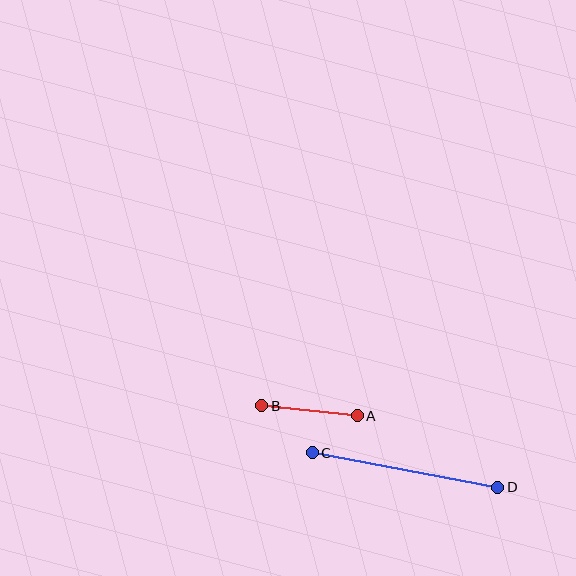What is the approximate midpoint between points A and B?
The midpoint is at approximately (310, 411) pixels.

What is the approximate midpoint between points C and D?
The midpoint is at approximately (405, 470) pixels.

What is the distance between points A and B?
The distance is approximately 96 pixels.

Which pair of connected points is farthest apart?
Points C and D are farthest apart.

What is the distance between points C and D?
The distance is approximately 189 pixels.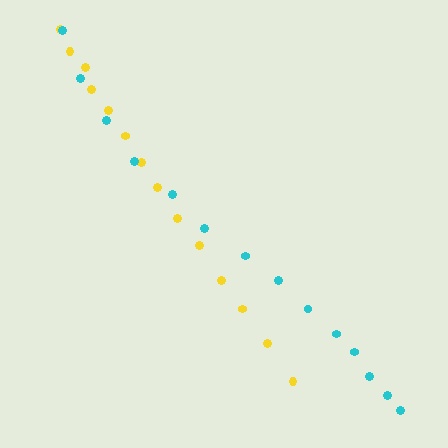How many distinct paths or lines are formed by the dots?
There are 2 distinct paths.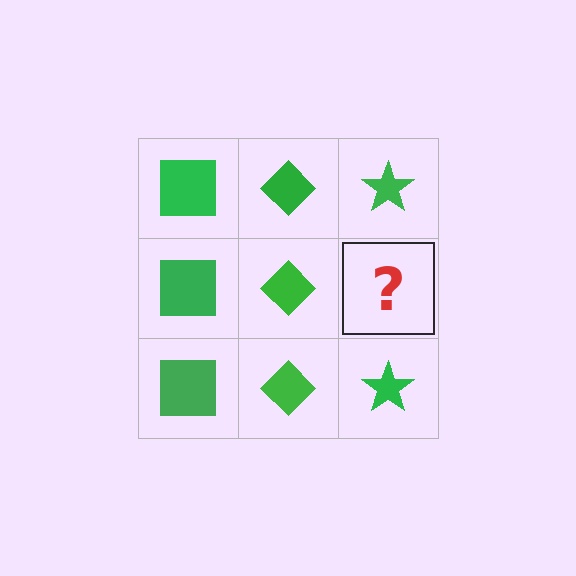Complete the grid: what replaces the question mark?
The question mark should be replaced with a green star.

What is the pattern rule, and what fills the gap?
The rule is that each column has a consistent shape. The gap should be filled with a green star.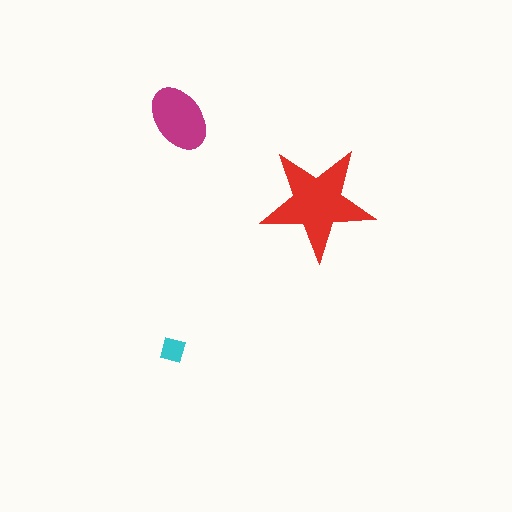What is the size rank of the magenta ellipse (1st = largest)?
2nd.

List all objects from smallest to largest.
The cyan square, the magenta ellipse, the red star.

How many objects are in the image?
There are 3 objects in the image.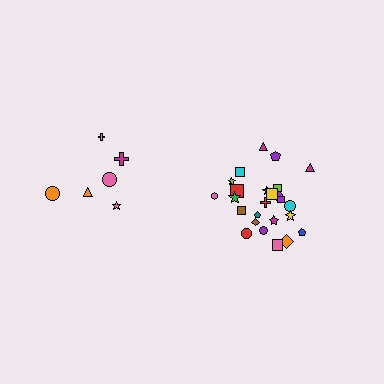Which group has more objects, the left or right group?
The right group.